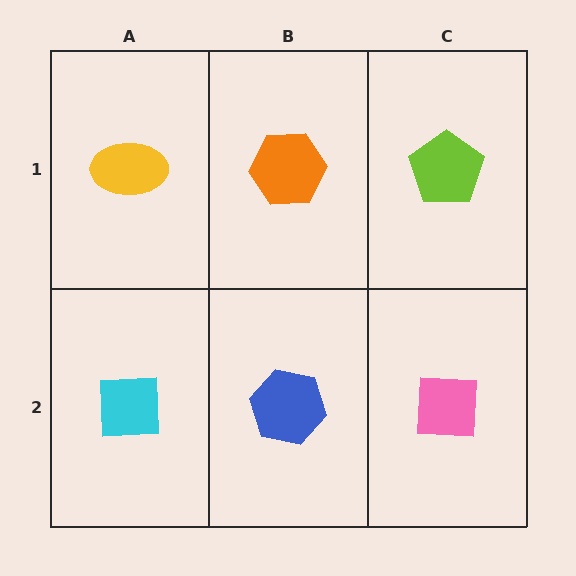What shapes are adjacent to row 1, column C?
A pink square (row 2, column C), an orange hexagon (row 1, column B).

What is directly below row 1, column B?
A blue hexagon.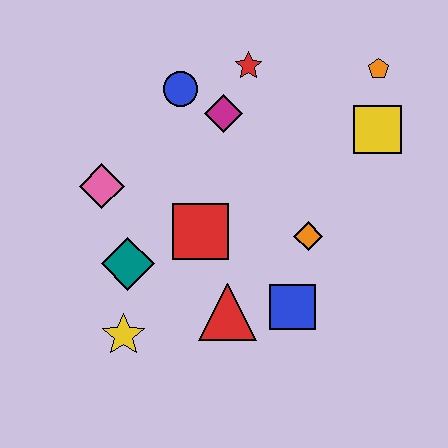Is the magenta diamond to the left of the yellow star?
No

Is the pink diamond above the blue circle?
No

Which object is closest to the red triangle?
The blue square is closest to the red triangle.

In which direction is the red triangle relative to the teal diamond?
The red triangle is to the right of the teal diamond.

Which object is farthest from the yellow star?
The orange pentagon is farthest from the yellow star.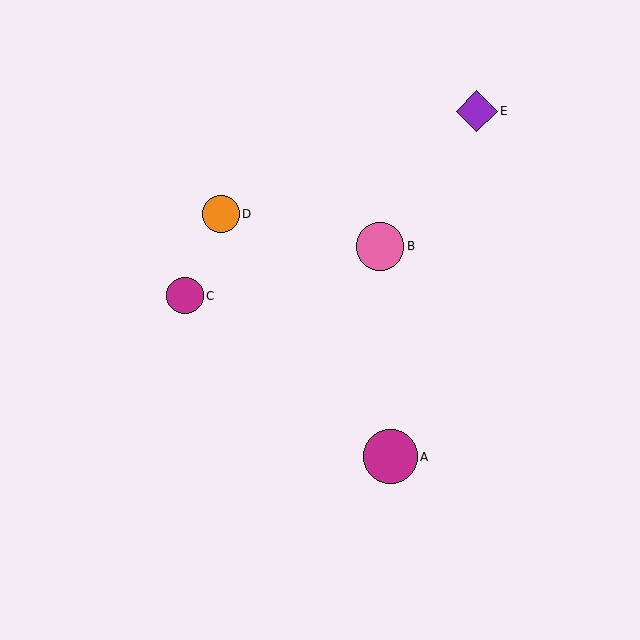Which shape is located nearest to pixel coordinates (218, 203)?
The orange circle (labeled D) at (221, 214) is nearest to that location.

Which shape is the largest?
The magenta circle (labeled A) is the largest.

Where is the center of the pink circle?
The center of the pink circle is at (380, 246).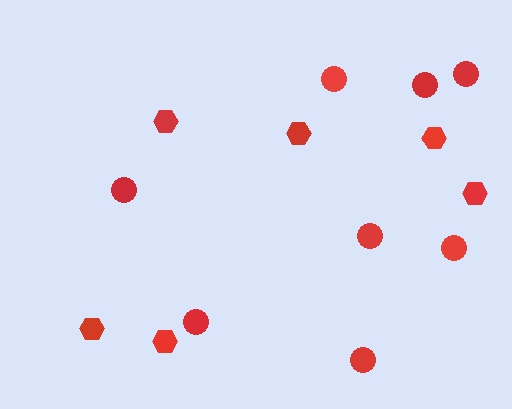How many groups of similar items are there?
There are 2 groups: one group of hexagons (6) and one group of circles (8).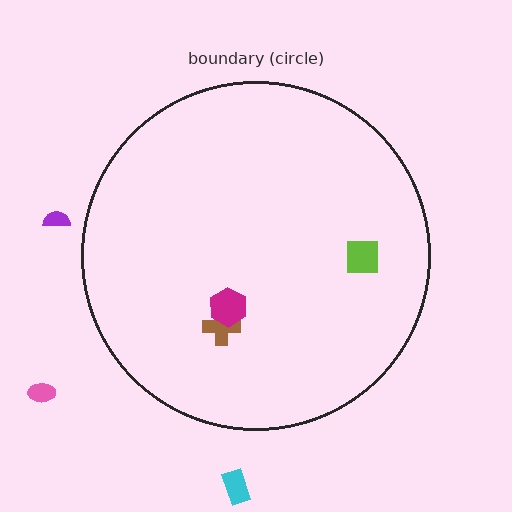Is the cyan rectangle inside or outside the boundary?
Outside.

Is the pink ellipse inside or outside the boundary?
Outside.